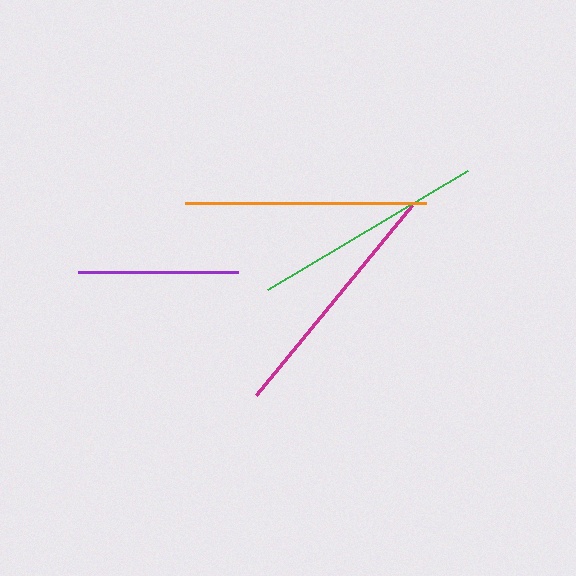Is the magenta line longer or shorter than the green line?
The magenta line is longer than the green line.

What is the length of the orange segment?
The orange segment is approximately 240 pixels long.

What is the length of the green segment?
The green segment is approximately 232 pixels long.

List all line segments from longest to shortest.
From longest to shortest: magenta, orange, green, purple.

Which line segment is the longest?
The magenta line is the longest at approximately 246 pixels.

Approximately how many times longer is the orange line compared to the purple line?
The orange line is approximately 1.5 times the length of the purple line.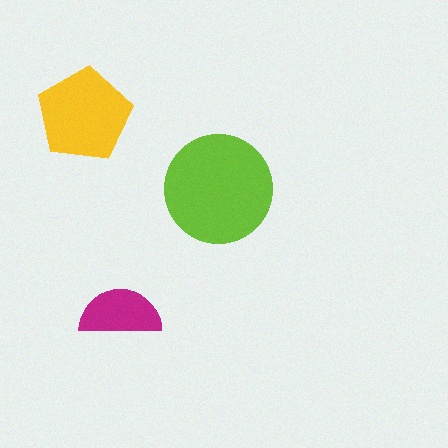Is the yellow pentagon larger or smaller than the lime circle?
Smaller.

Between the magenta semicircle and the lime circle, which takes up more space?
The lime circle.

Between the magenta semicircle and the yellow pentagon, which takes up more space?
The yellow pentagon.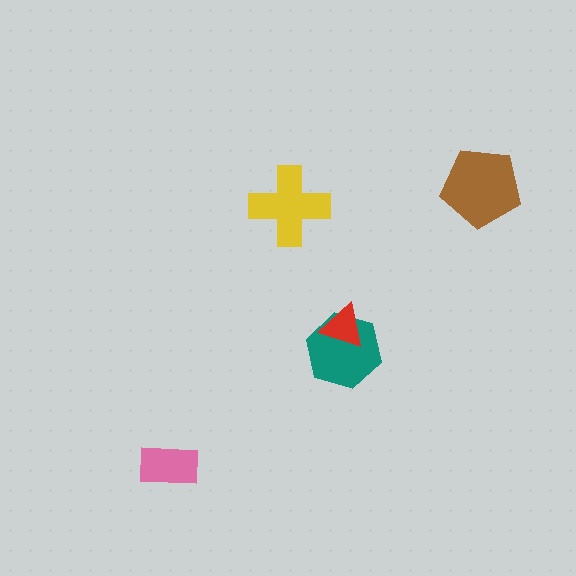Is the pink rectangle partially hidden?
No, no other shape covers it.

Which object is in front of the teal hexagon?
The red triangle is in front of the teal hexagon.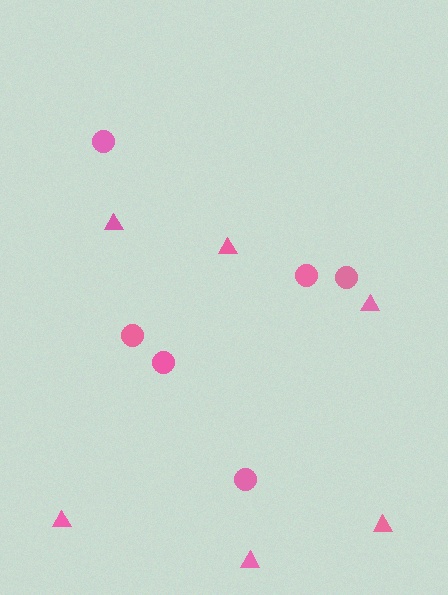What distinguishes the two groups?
There are 2 groups: one group of circles (6) and one group of triangles (6).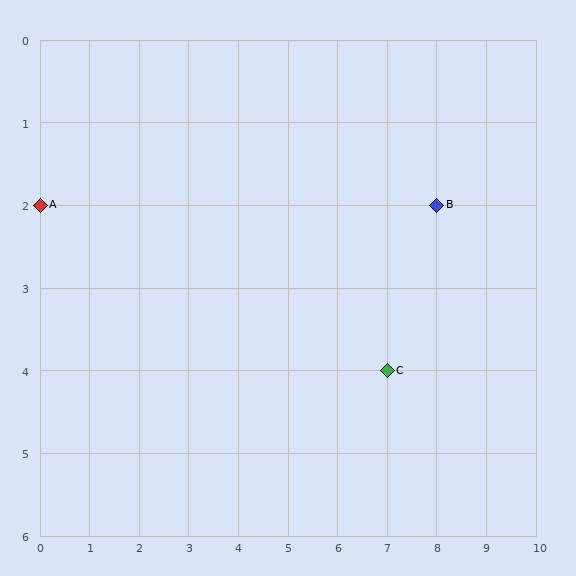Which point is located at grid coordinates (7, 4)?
Point C is at (7, 4).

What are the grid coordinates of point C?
Point C is at grid coordinates (7, 4).